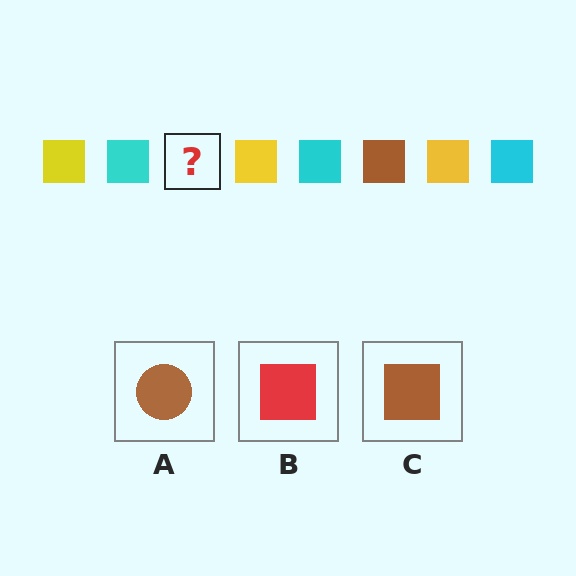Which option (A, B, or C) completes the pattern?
C.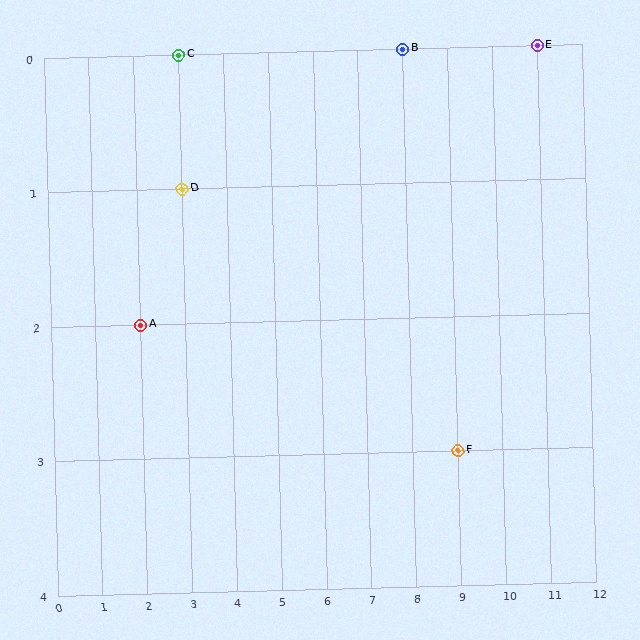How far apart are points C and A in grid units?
Points C and A are 1 column and 2 rows apart (about 2.2 grid units diagonally).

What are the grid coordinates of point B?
Point B is at grid coordinates (8, 0).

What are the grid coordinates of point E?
Point E is at grid coordinates (11, 0).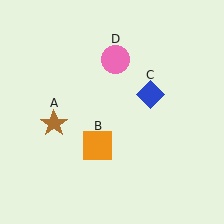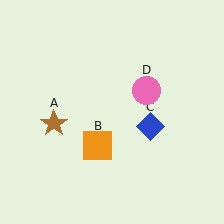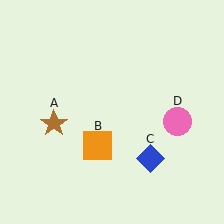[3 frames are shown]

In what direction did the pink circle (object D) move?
The pink circle (object D) moved down and to the right.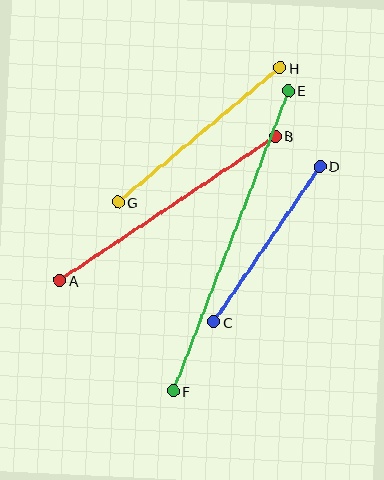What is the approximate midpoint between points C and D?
The midpoint is at approximately (267, 244) pixels.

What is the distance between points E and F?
The distance is approximately 322 pixels.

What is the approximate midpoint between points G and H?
The midpoint is at approximately (199, 135) pixels.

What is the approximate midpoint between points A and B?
The midpoint is at approximately (168, 208) pixels.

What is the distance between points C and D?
The distance is approximately 189 pixels.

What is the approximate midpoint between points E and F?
The midpoint is at approximately (231, 241) pixels.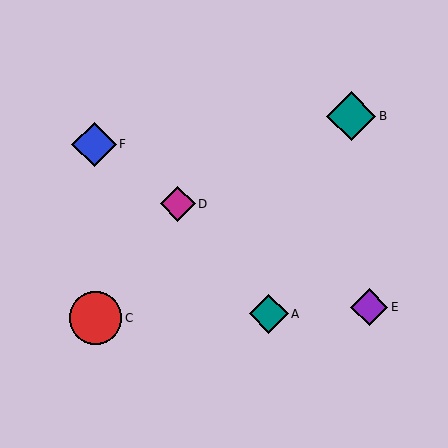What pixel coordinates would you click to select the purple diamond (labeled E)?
Click at (369, 307) to select the purple diamond E.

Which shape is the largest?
The red circle (labeled C) is the largest.